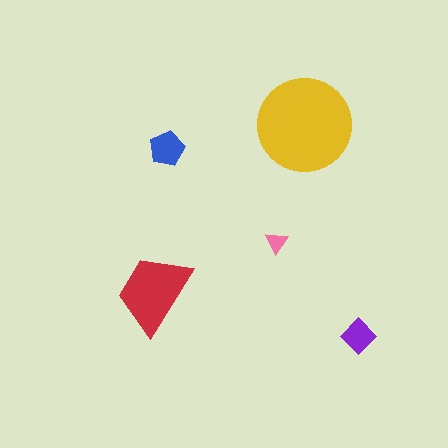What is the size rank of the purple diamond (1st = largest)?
4th.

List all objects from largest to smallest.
The yellow circle, the red trapezoid, the blue pentagon, the purple diamond, the pink triangle.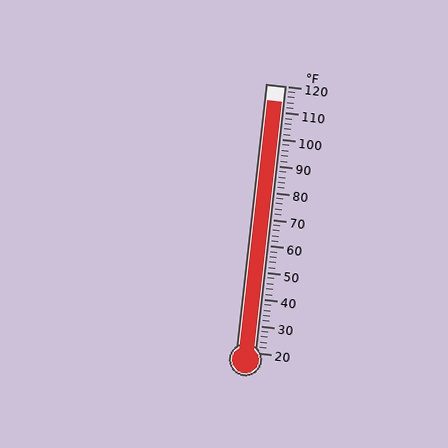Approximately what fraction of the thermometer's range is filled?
The thermometer is filled to approximately 95% of its range.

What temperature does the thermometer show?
The thermometer shows approximately 114°F.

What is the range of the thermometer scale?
The thermometer scale ranges from 20°F to 120°F.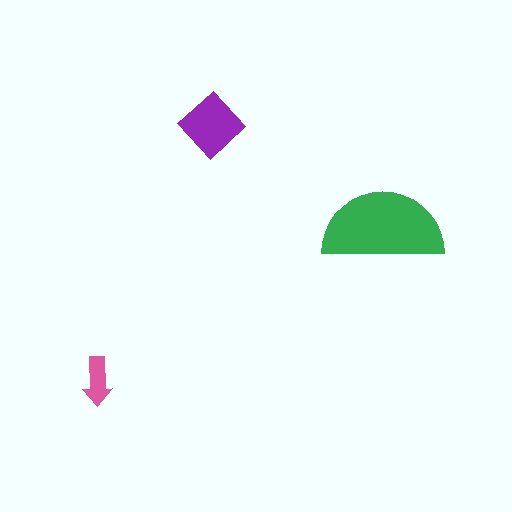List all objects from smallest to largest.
The pink arrow, the purple diamond, the green semicircle.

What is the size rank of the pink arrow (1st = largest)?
3rd.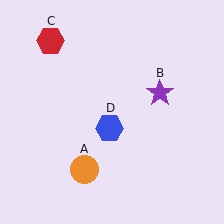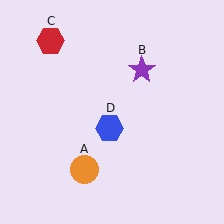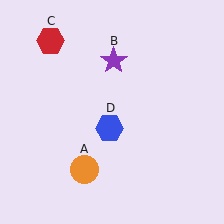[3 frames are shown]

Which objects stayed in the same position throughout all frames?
Orange circle (object A) and red hexagon (object C) and blue hexagon (object D) remained stationary.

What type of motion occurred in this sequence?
The purple star (object B) rotated counterclockwise around the center of the scene.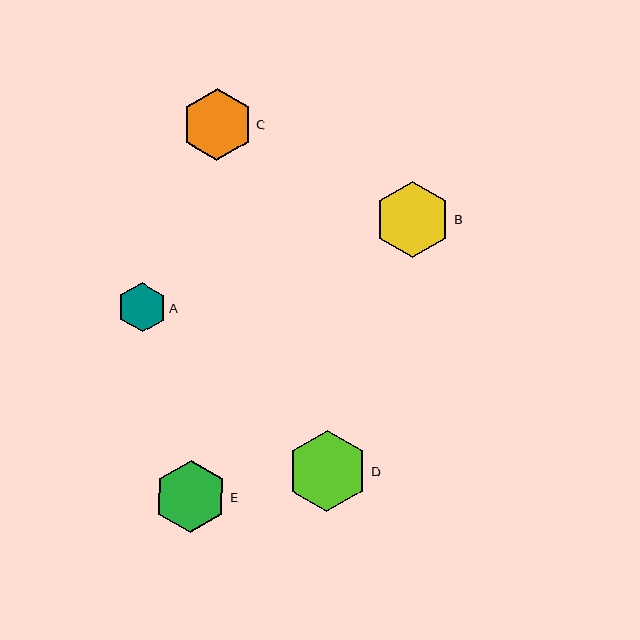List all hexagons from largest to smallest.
From largest to smallest: D, B, E, C, A.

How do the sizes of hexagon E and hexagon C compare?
Hexagon E and hexagon C are approximately the same size.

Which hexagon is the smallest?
Hexagon A is the smallest with a size of approximately 49 pixels.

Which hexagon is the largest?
Hexagon D is the largest with a size of approximately 81 pixels.